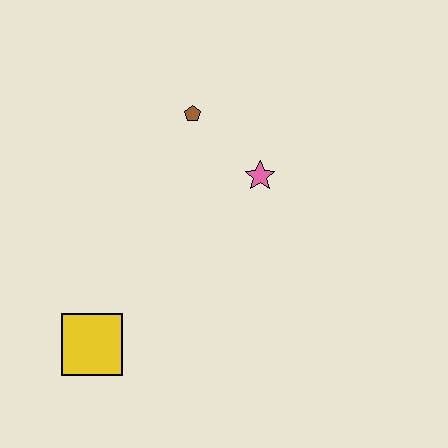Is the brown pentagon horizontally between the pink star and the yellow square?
Yes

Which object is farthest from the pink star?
The yellow square is farthest from the pink star.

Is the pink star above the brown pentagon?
No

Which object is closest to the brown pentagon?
The pink star is closest to the brown pentagon.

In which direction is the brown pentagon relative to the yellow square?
The brown pentagon is above the yellow square.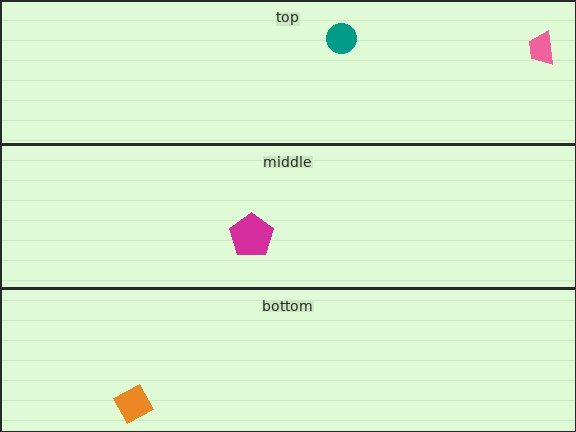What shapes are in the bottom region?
The orange diamond.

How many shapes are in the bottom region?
1.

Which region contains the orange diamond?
The bottom region.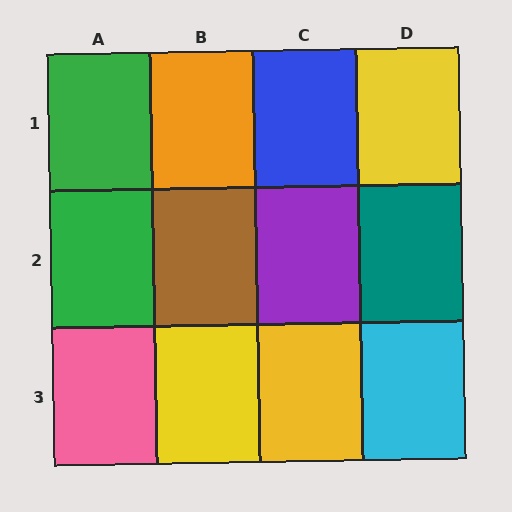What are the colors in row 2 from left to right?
Green, brown, purple, teal.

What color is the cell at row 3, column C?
Yellow.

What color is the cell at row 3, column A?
Pink.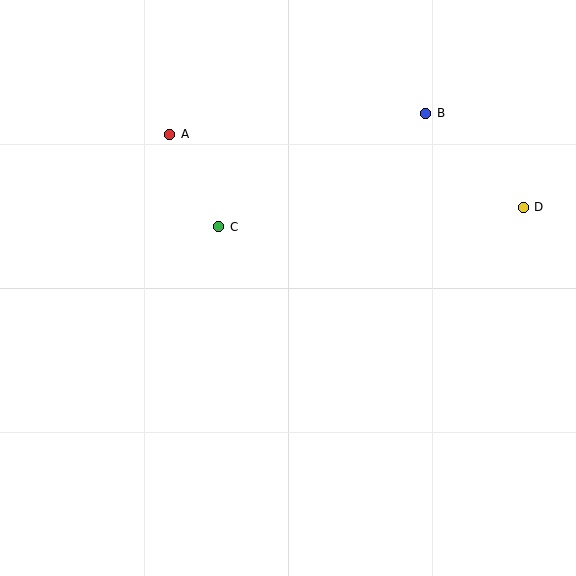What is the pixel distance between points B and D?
The distance between B and D is 136 pixels.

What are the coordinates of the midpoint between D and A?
The midpoint between D and A is at (346, 171).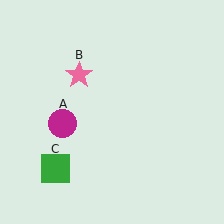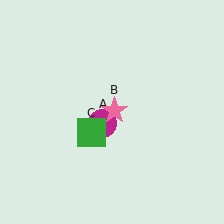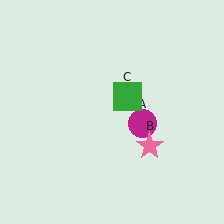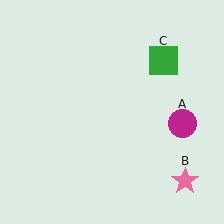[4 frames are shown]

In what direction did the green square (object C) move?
The green square (object C) moved up and to the right.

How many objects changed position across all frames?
3 objects changed position: magenta circle (object A), pink star (object B), green square (object C).